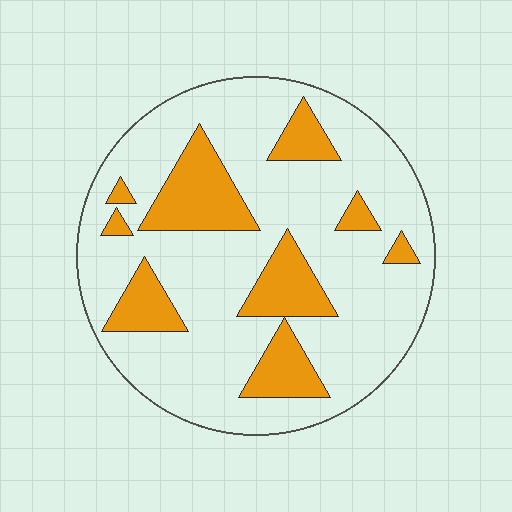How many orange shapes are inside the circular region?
9.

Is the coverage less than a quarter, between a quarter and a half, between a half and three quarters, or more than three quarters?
Less than a quarter.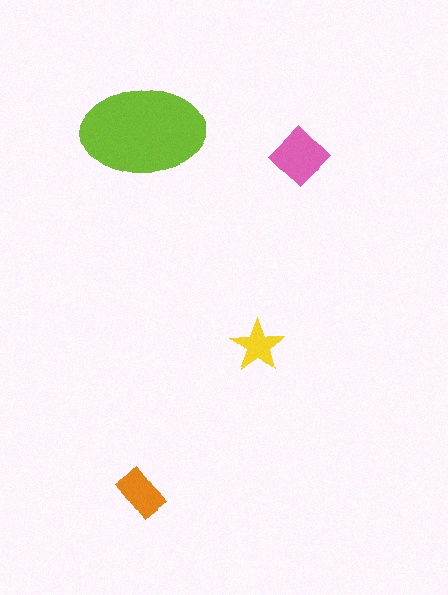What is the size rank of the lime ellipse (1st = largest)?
1st.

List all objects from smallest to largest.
The yellow star, the orange rectangle, the pink diamond, the lime ellipse.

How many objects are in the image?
There are 4 objects in the image.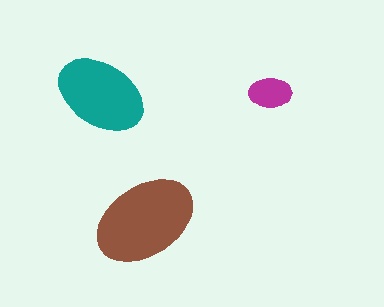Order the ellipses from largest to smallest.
the brown one, the teal one, the magenta one.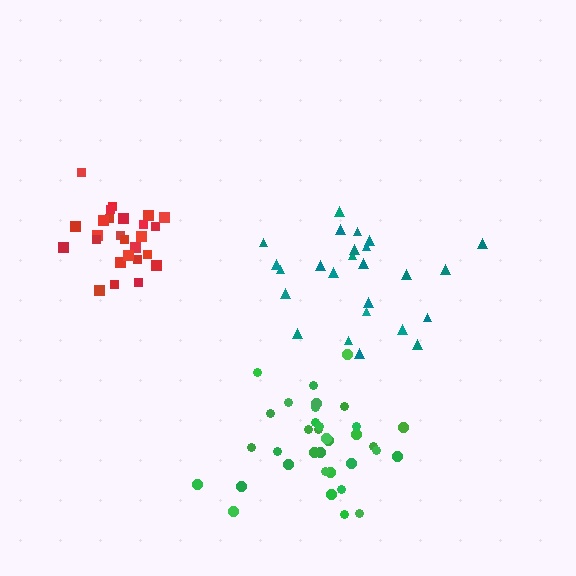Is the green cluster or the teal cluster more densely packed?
Green.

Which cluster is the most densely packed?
Red.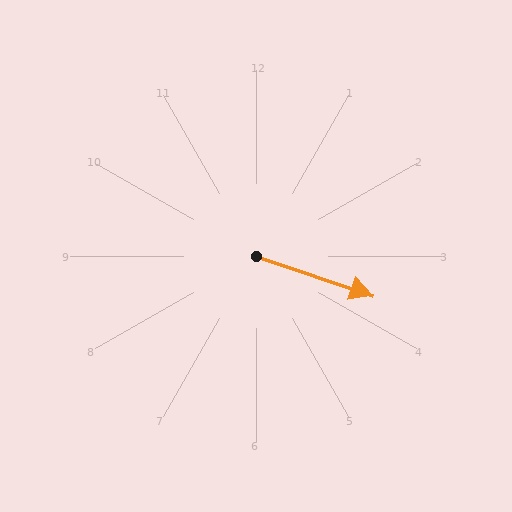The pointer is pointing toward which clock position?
Roughly 4 o'clock.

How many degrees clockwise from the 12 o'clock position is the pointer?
Approximately 109 degrees.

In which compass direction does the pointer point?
East.